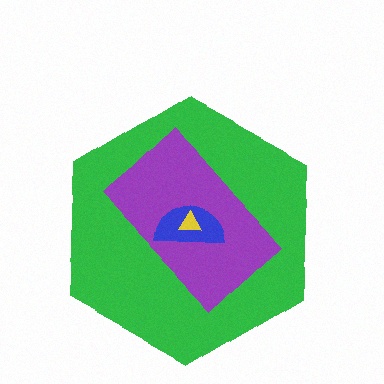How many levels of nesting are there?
4.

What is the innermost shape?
The yellow triangle.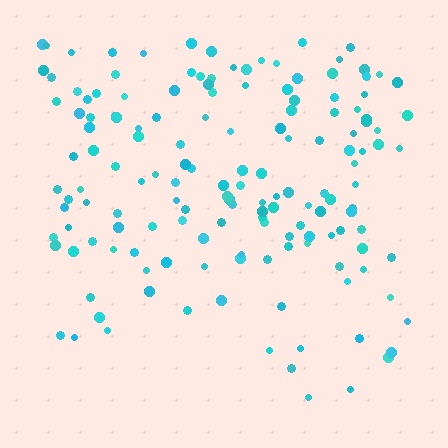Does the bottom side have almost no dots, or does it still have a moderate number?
Still a moderate number, just noticeably fewer than the top.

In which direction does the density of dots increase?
From bottom to top, with the top side densest.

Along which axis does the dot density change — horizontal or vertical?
Vertical.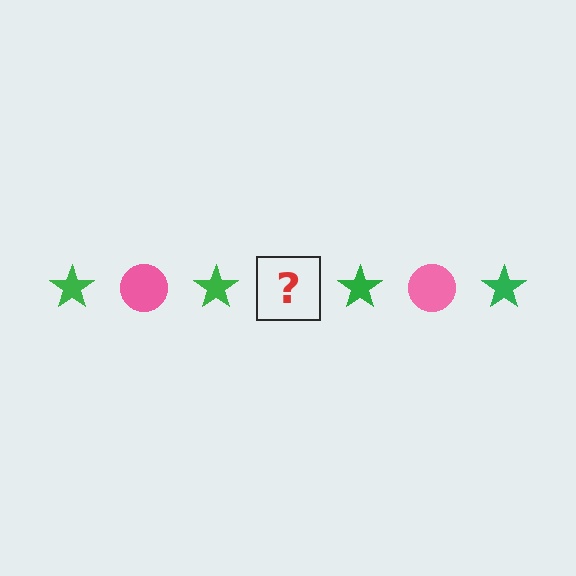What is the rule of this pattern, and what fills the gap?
The rule is that the pattern alternates between green star and pink circle. The gap should be filled with a pink circle.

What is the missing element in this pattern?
The missing element is a pink circle.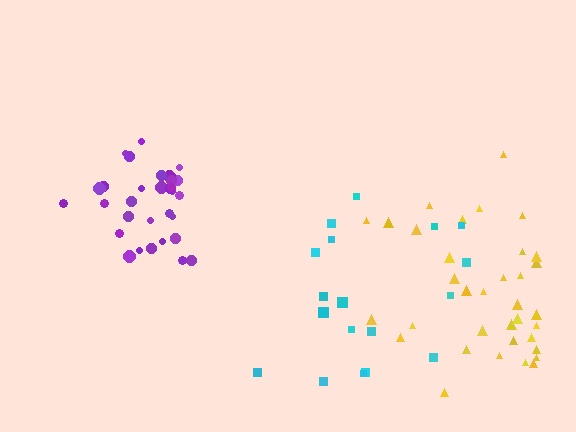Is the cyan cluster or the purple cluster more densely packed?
Purple.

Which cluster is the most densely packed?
Purple.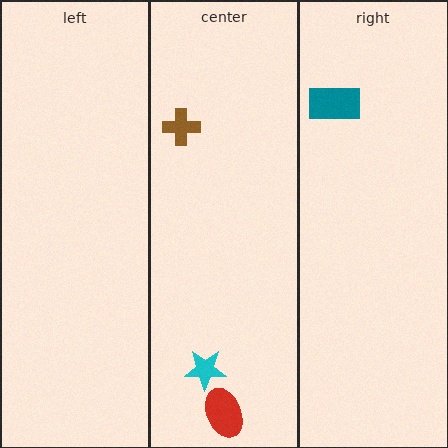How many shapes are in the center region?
3.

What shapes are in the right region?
The teal rectangle.